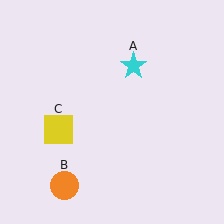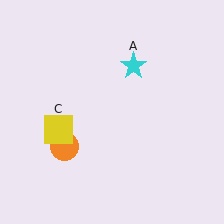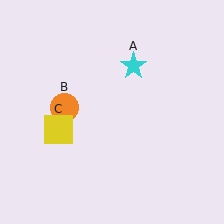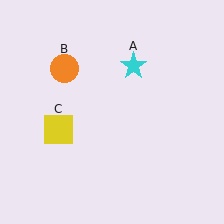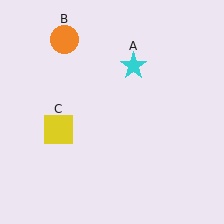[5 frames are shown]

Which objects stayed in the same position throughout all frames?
Cyan star (object A) and yellow square (object C) remained stationary.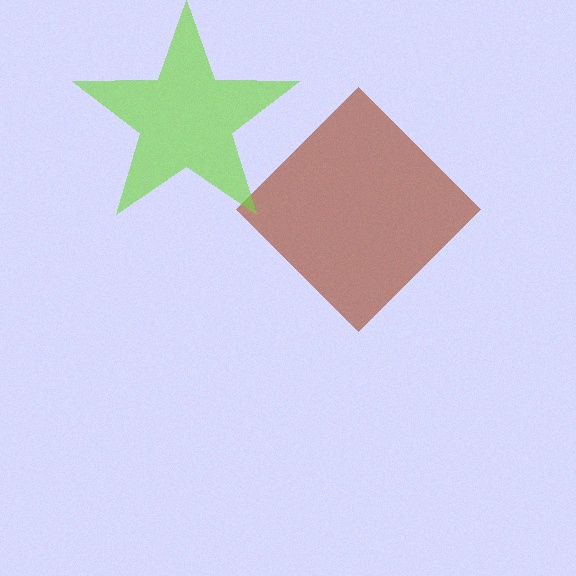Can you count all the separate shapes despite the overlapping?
Yes, there are 2 separate shapes.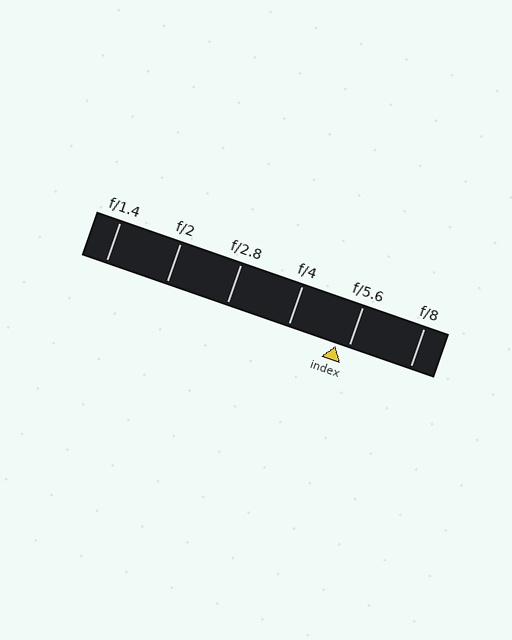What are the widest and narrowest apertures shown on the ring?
The widest aperture shown is f/1.4 and the narrowest is f/8.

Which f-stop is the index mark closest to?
The index mark is closest to f/5.6.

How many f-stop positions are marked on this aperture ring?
There are 6 f-stop positions marked.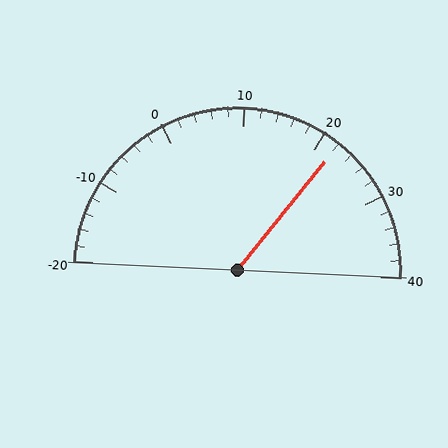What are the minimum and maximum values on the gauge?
The gauge ranges from -20 to 40.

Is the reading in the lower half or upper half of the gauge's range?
The reading is in the upper half of the range (-20 to 40).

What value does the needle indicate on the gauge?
The needle indicates approximately 22.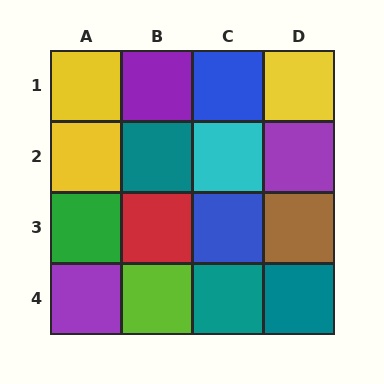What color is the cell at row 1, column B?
Purple.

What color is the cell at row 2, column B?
Teal.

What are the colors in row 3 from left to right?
Green, red, blue, brown.